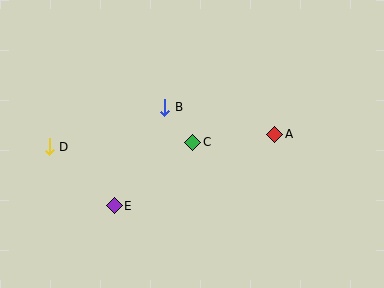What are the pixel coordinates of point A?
Point A is at (275, 134).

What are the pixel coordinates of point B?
Point B is at (165, 107).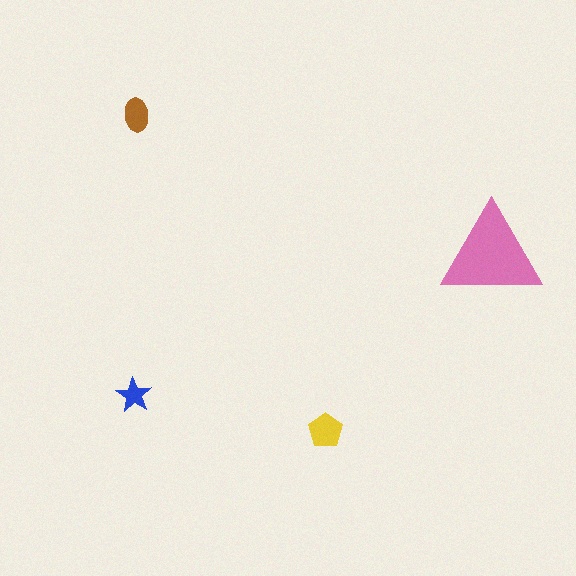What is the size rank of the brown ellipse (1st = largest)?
3rd.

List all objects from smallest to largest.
The blue star, the brown ellipse, the yellow pentagon, the pink triangle.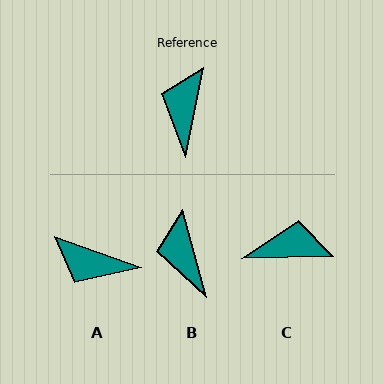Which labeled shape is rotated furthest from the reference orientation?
A, about 82 degrees away.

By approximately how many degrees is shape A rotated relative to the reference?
Approximately 82 degrees counter-clockwise.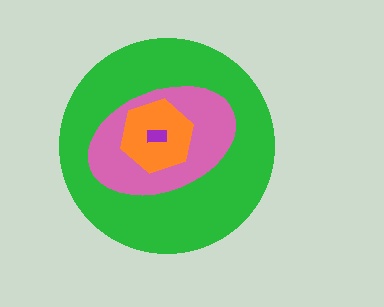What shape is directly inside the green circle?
The pink ellipse.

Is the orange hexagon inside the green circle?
Yes.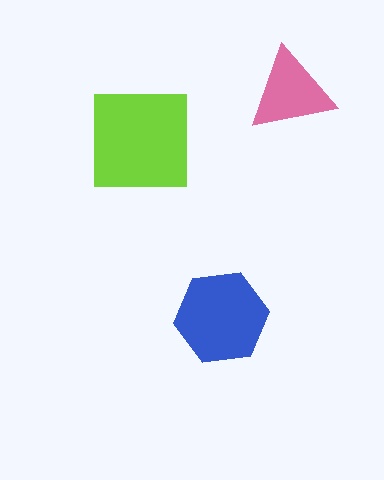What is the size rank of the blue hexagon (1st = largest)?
2nd.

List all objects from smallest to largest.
The pink triangle, the blue hexagon, the lime square.